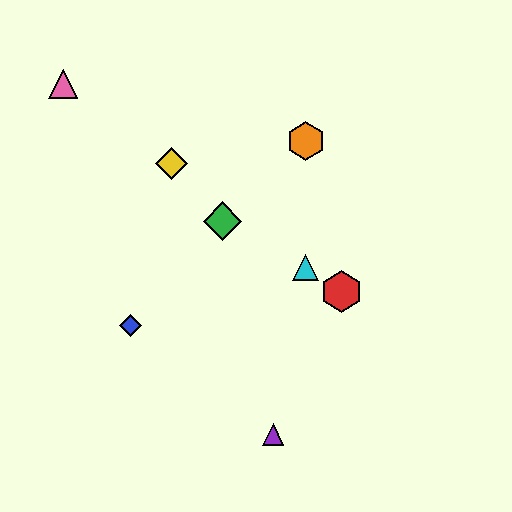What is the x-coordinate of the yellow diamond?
The yellow diamond is at x≈172.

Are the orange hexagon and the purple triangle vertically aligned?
No, the orange hexagon is at x≈306 and the purple triangle is at x≈273.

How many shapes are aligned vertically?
2 shapes (the orange hexagon, the cyan triangle) are aligned vertically.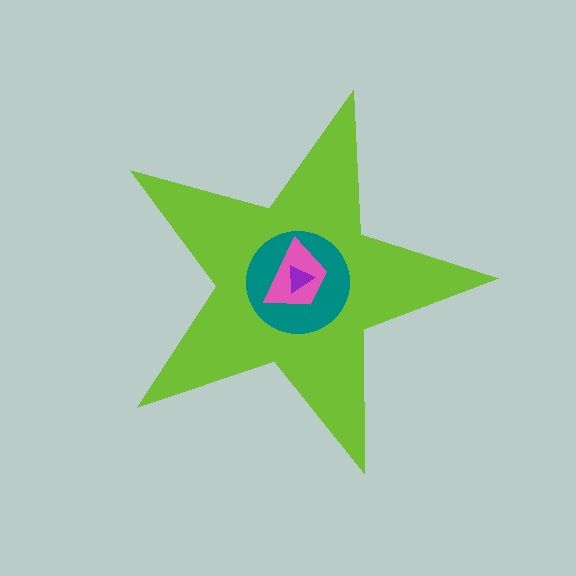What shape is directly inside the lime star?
The teal circle.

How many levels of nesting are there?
4.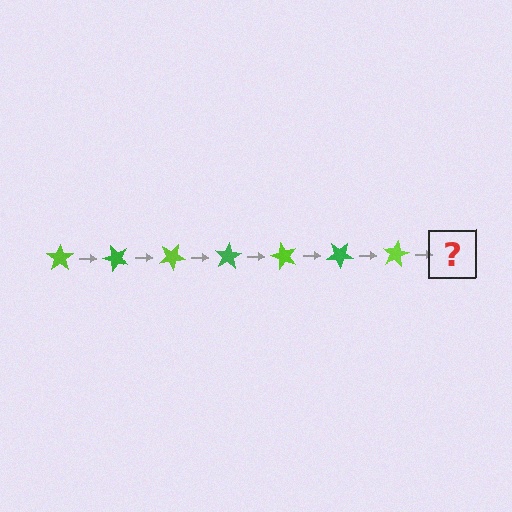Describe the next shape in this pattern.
It should be a green star, rotated 350 degrees from the start.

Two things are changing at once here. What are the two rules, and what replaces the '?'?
The two rules are that it rotates 50 degrees each step and the color cycles through lime and green. The '?' should be a green star, rotated 350 degrees from the start.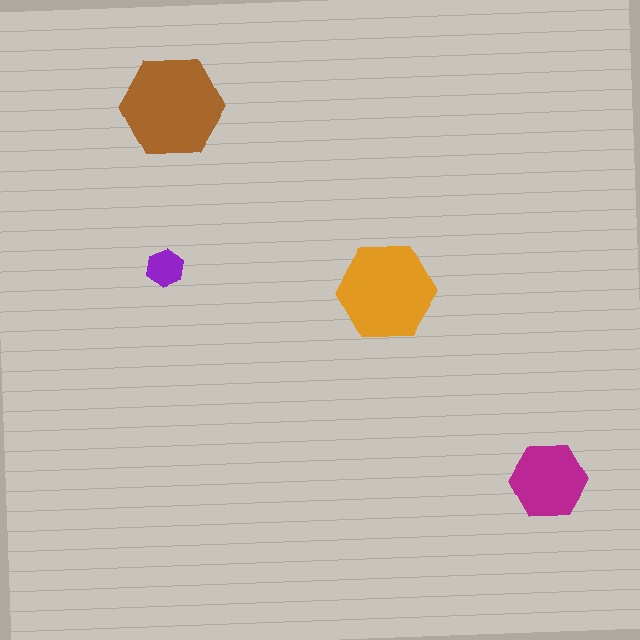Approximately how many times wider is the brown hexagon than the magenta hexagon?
About 1.5 times wider.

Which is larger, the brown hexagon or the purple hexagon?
The brown one.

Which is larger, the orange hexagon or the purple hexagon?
The orange one.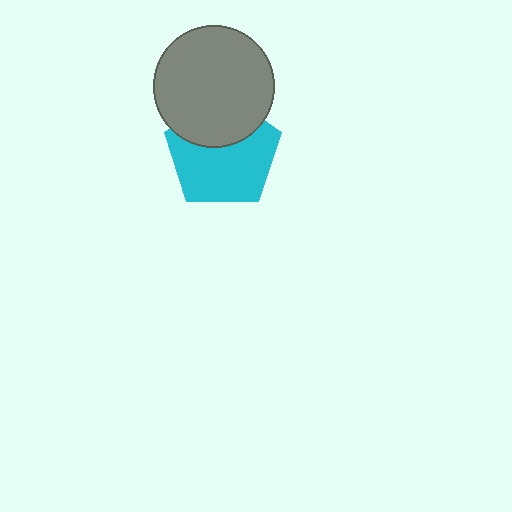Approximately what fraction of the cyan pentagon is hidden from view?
Roughly 35% of the cyan pentagon is hidden behind the gray circle.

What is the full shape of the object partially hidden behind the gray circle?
The partially hidden object is a cyan pentagon.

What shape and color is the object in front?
The object in front is a gray circle.